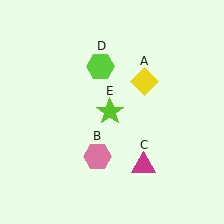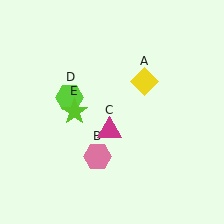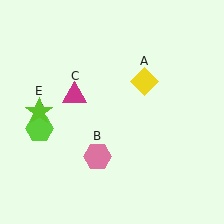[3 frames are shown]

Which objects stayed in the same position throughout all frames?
Yellow diamond (object A) and pink hexagon (object B) remained stationary.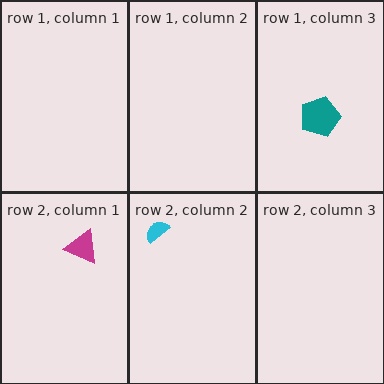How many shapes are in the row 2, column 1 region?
1.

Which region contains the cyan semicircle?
The row 2, column 2 region.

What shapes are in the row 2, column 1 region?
The magenta triangle.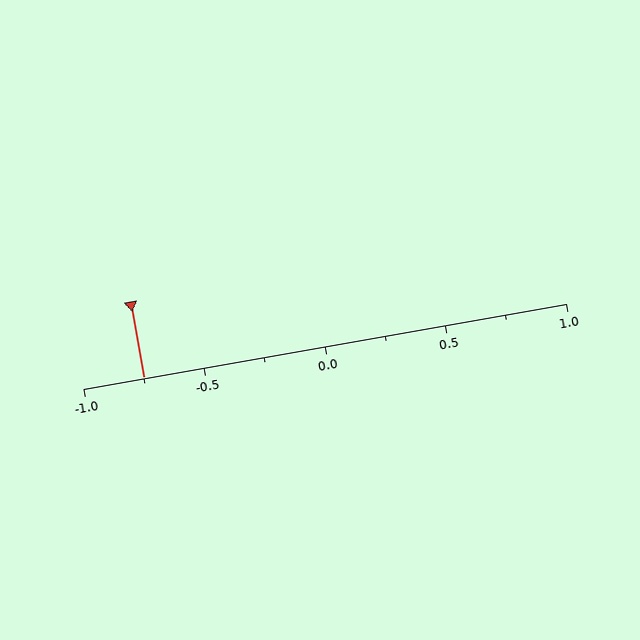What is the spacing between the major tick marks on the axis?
The major ticks are spaced 0.5 apart.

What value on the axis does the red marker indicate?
The marker indicates approximately -0.75.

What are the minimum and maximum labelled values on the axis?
The axis runs from -1.0 to 1.0.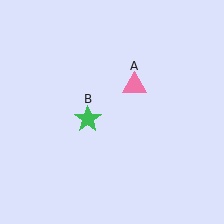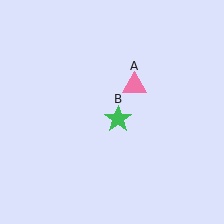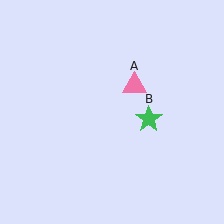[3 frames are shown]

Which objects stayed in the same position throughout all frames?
Pink triangle (object A) remained stationary.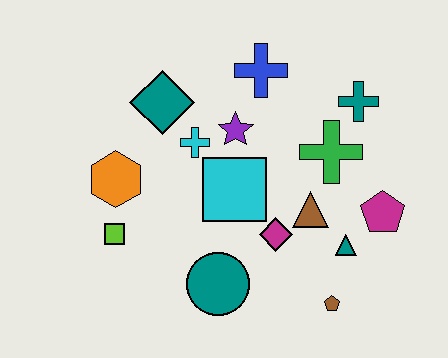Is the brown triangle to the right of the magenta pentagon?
No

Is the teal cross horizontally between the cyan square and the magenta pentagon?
Yes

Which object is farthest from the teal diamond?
The brown pentagon is farthest from the teal diamond.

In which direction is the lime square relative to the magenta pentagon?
The lime square is to the left of the magenta pentagon.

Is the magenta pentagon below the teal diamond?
Yes